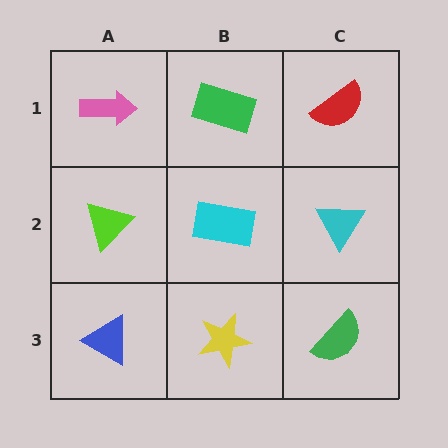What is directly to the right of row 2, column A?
A cyan rectangle.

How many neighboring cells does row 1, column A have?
2.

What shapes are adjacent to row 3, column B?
A cyan rectangle (row 2, column B), a blue triangle (row 3, column A), a green semicircle (row 3, column C).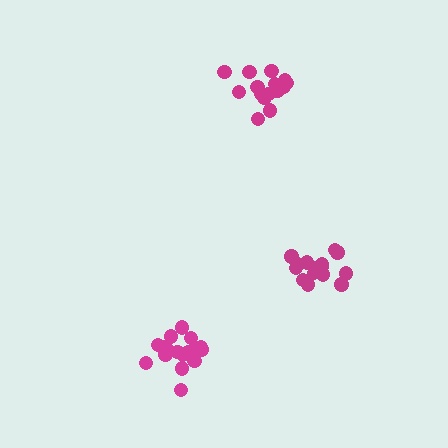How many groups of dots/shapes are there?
There are 3 groups.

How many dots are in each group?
Group 1: 15 dots, Group 2: 17 dots, Group 3: 15 dots (47 total).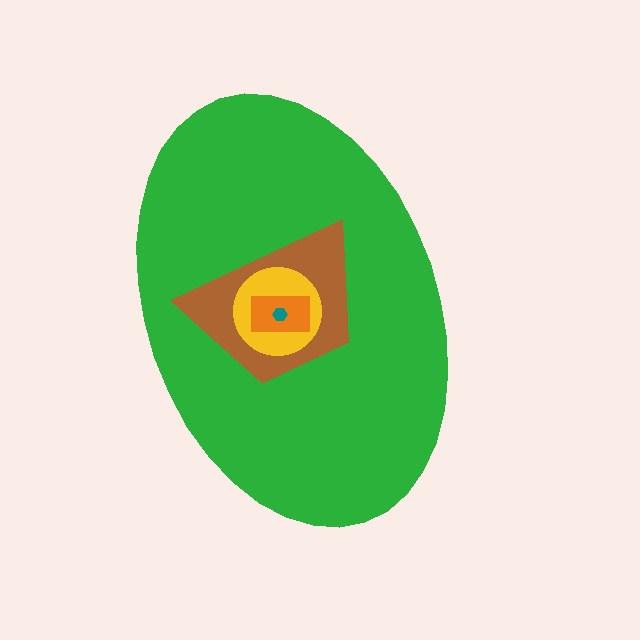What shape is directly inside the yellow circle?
The orange rectangle.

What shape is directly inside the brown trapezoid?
The yellow circle.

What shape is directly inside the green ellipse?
The brown trapezoid.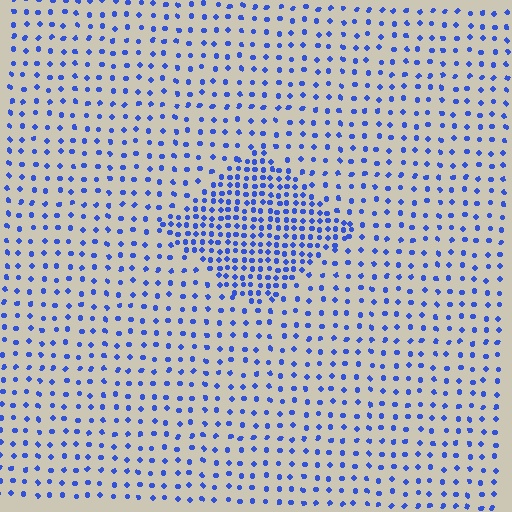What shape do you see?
I see a diamond.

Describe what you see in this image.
The image contains small blue elements arranged at two different densities. A diamond-shaped region is visible where the elements are more densely packed than the surrounding area.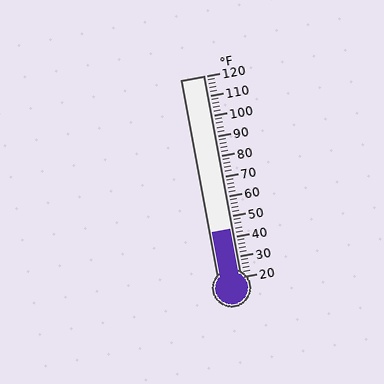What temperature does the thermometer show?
The thermometer shows approximately 44°F.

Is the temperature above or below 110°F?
The temperature is below 110°F.